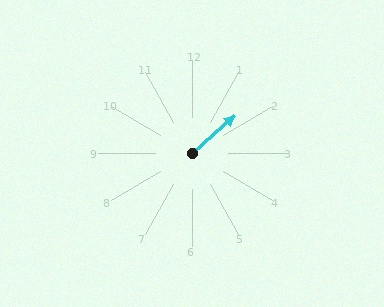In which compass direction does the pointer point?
Northeast.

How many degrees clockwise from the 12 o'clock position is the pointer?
Approximately 49 degrees.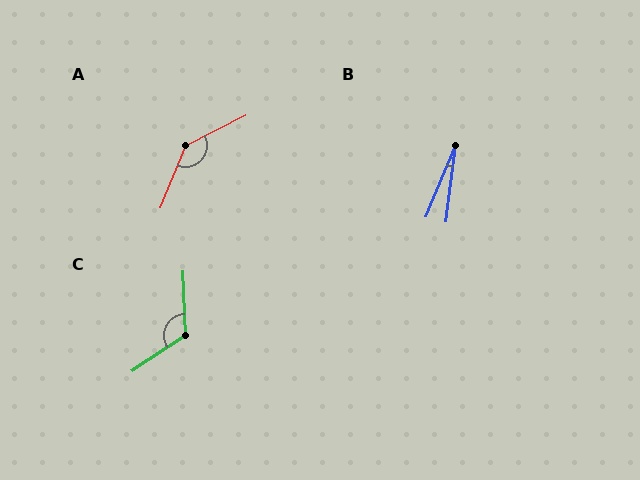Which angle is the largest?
A, at approximately 139 degrees.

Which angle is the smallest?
B, at approximately 16 degrees.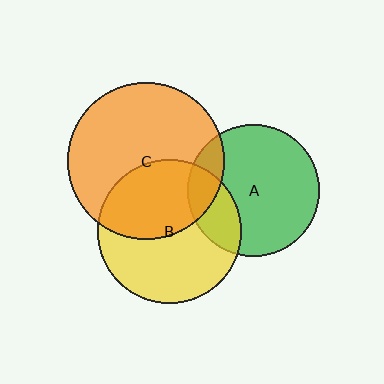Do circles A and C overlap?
Yes.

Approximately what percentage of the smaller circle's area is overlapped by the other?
Approximately 15%.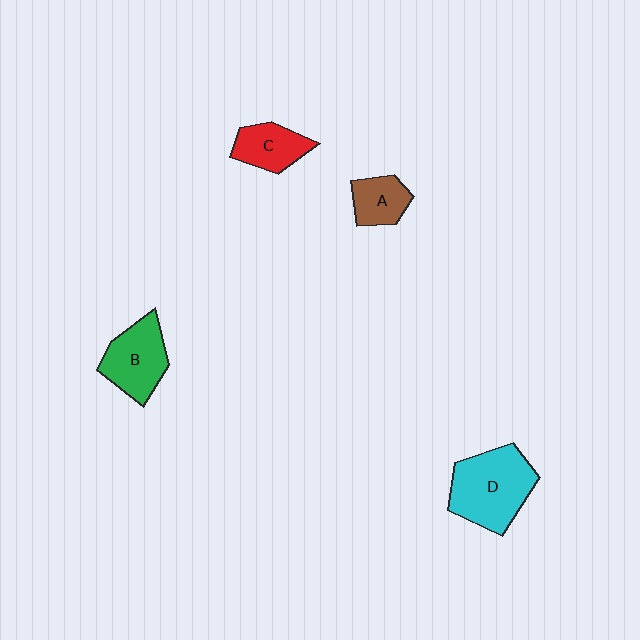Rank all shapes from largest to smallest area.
From largest to smallest: D (cyan), B (green), C (red), A (brown).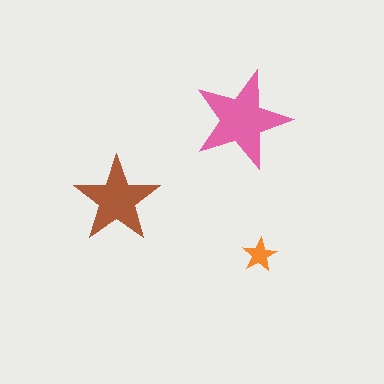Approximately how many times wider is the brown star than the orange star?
About 2.5 times wider.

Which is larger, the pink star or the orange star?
The pink one.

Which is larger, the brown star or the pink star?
The pink one.